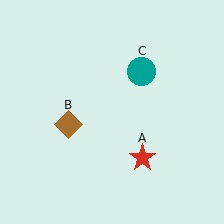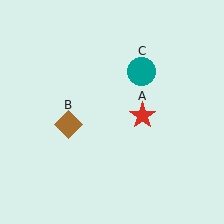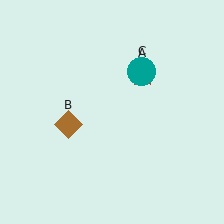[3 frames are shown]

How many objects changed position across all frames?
1 object changed position: red star (object A).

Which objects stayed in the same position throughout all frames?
Brown diamond (object B) and teal circle (object C) remained stationary.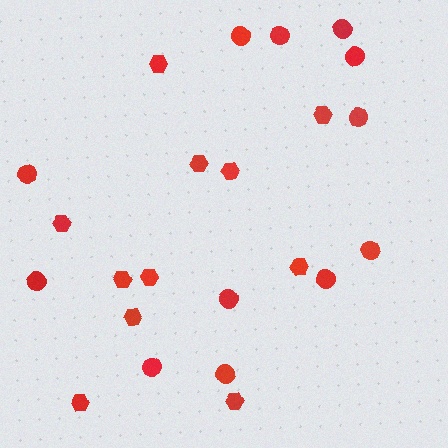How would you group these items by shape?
There are 2 groups: one group of circles (12) and one group of hexagons (11).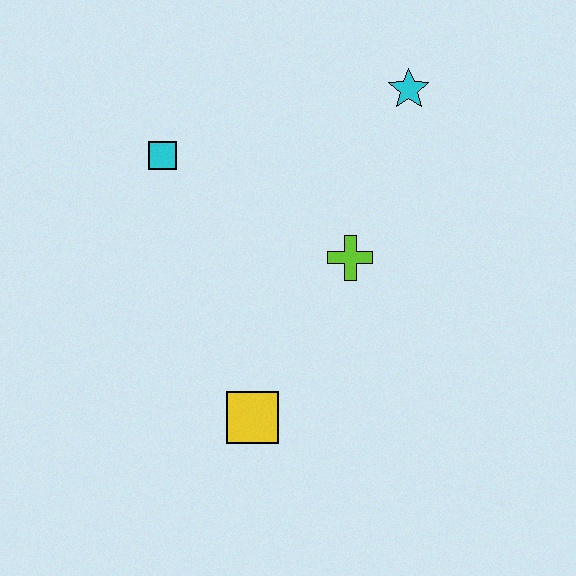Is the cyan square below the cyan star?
Yes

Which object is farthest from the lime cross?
The cyan square is farthest from the lime cross.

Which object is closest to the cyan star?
The lime cross is closest to the cyan star.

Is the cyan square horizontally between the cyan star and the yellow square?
No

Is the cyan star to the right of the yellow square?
Yes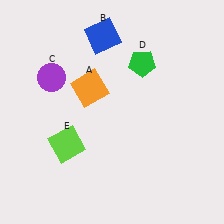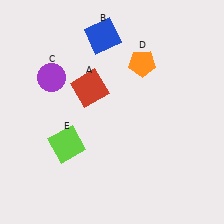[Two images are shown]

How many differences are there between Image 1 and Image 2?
There are 2 differences between the two images.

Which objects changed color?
A changed from orange to red. D changed from green to orange.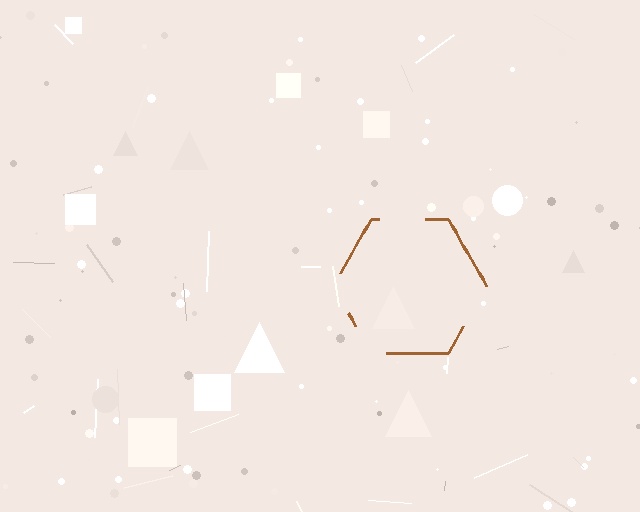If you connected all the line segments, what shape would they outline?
They would outline a hexagon.